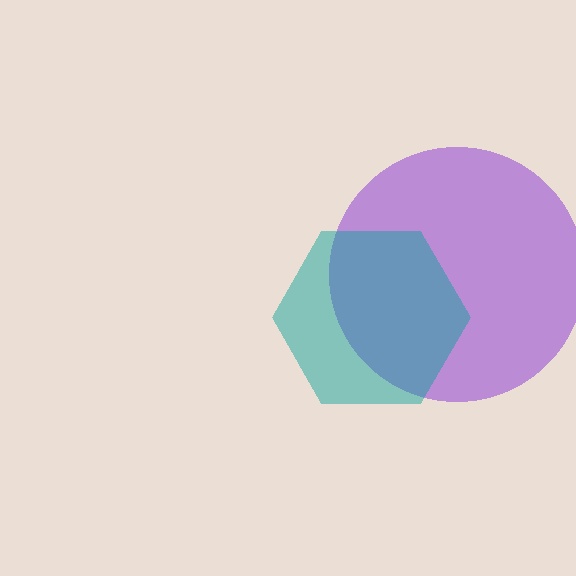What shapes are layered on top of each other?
The layered shapes are: a purple circle, a teal hexagon.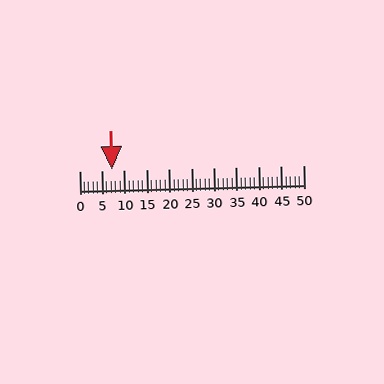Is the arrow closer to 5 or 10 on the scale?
The arrow is closer to 5.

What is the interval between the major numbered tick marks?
The major tick marks are spaced 5 units apart.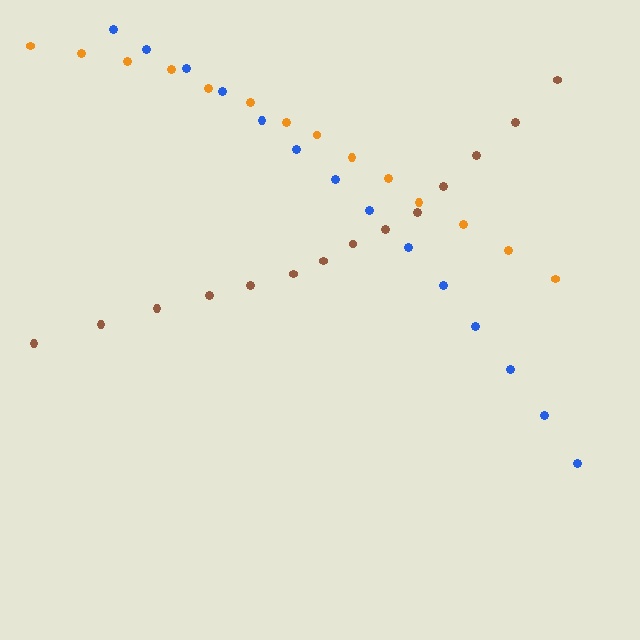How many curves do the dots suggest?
There are 3 distinct paths.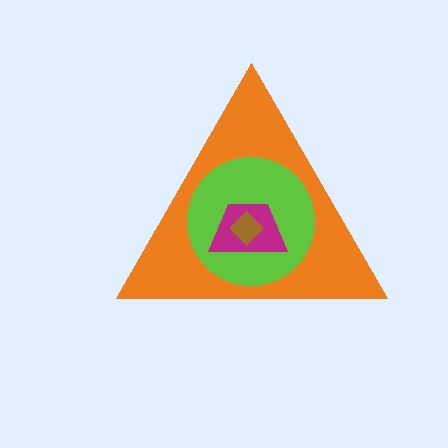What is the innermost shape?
The brown diamond.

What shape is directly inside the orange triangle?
The lime circle.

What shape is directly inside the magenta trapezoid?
The brown diamond.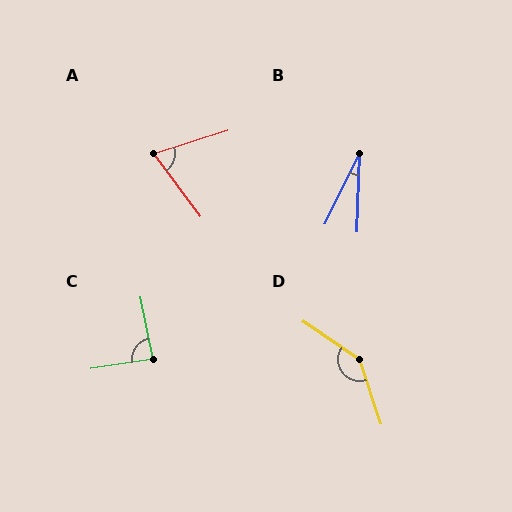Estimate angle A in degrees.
Approximately 71 degrees.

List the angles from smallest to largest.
B (24°), A (71°), C (87°), D (143°).